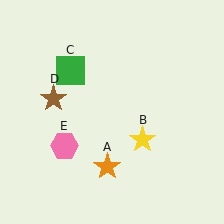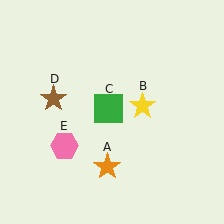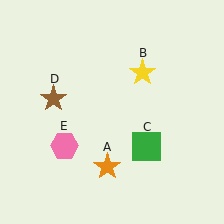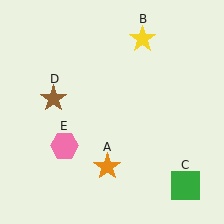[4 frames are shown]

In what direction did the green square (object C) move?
The green square (object C) moved down and to the right.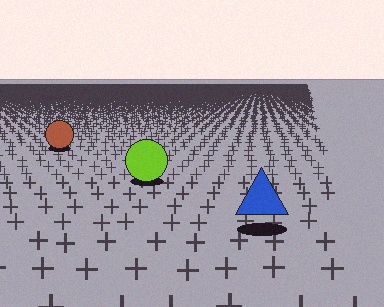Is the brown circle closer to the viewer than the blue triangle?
No. The blue triangle is closer — you can tell from the texture gradient: the ground texture is coarser near it.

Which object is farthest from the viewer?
The brown circle is farthest from the viewer. It appears smaller and the ground texture around it is denser.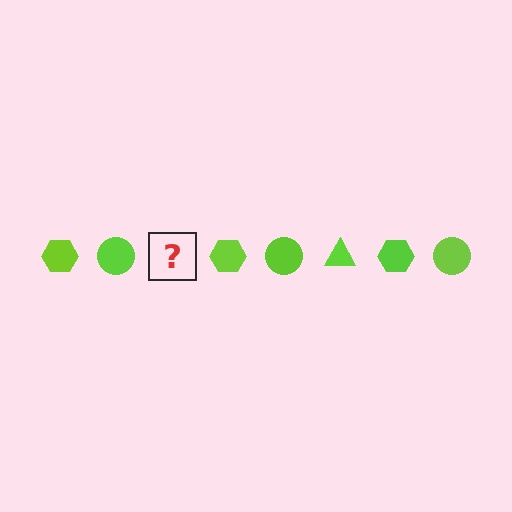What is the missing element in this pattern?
The missing element is a lime triangle.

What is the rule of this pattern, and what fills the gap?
The rule is that the pattern cycles through hexagon, circle, triangle shapes in lime. The gap should be filled with a lime triangle.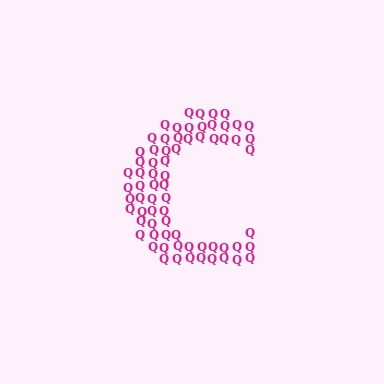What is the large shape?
The large shape is the letter C.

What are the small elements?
The small elements are letter Q's.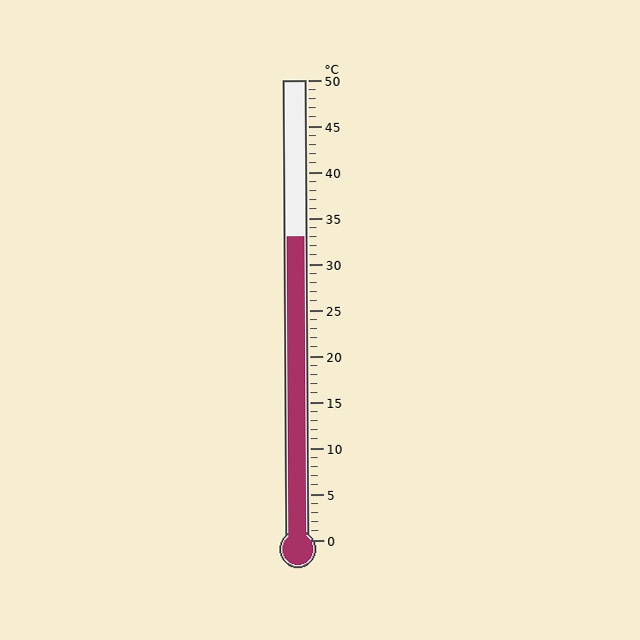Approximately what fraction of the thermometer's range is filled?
The thermometer is filled to approximately 65% of its range.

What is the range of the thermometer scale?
The thermometer scale ranges from 0°C to 50°C.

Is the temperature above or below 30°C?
The temperature is above 30°C.